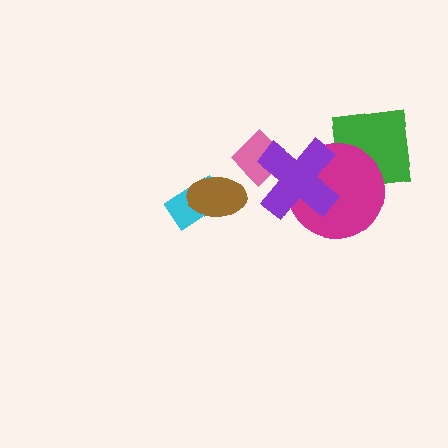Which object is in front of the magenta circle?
The purple cross is in front of the magenta circle.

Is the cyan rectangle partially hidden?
Yes, it is partially covered by another shape.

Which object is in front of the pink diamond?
The purple cross is in front of the pink diamond.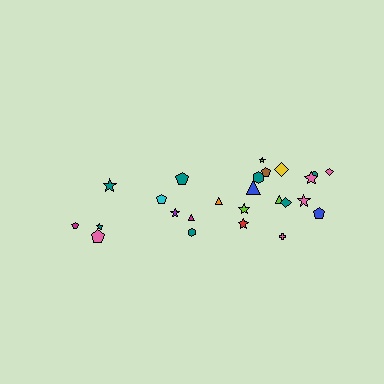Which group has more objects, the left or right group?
The right group.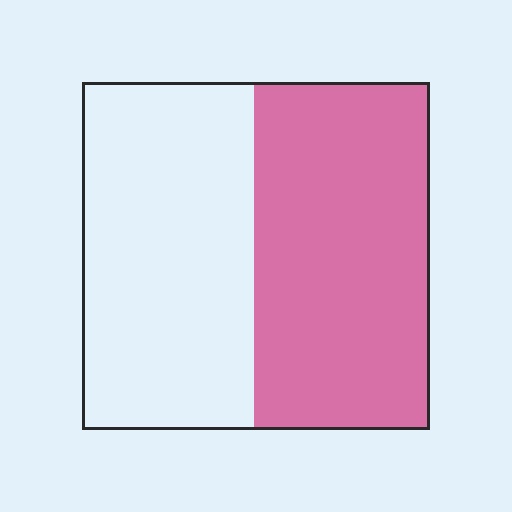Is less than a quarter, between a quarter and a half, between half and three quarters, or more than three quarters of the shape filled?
Between half and three quarters.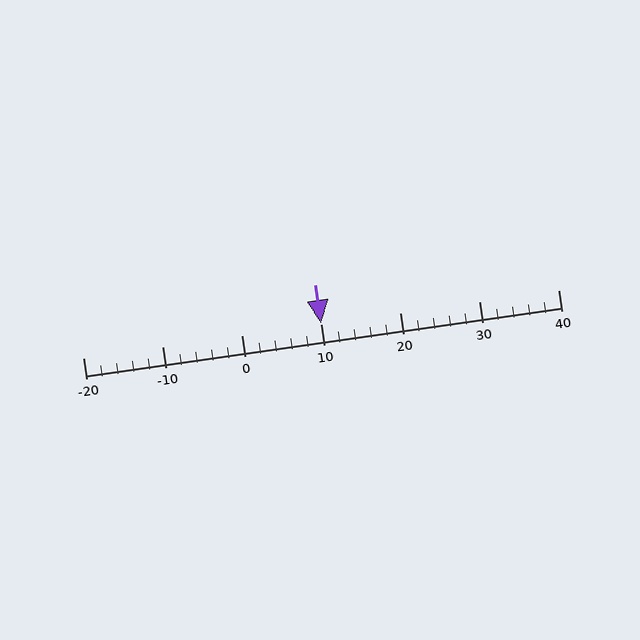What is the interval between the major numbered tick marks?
The major tick marks are spaced 10 units apart.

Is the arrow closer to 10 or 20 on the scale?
The arrow is closer to 10.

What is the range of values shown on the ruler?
The ruler shows values from -20 to 40.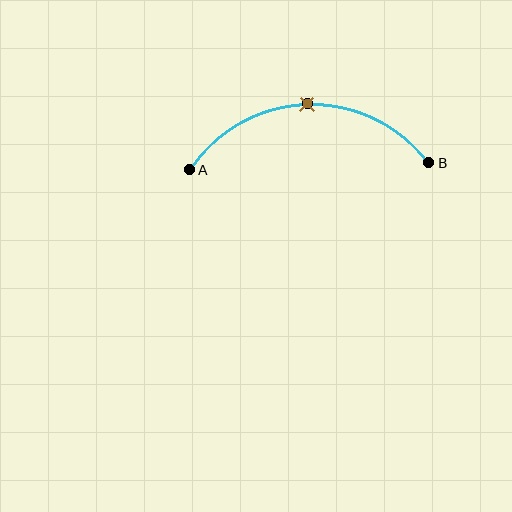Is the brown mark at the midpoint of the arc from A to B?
Yes. The brown mark lies on the arc at equal arc-length from both A and B — it is the arc midpoint.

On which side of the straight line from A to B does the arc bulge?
The arc bulges above the straight line connecting A and B.